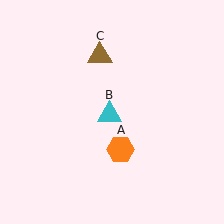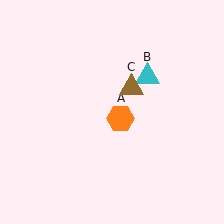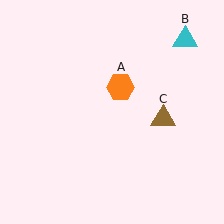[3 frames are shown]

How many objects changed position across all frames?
3 objects changed position: orange hexagon (object A), cyan triangle (object B), brown triangle (object C).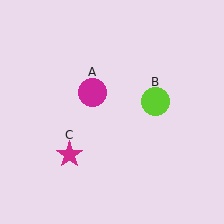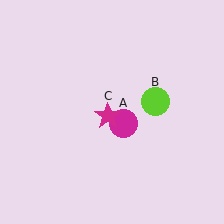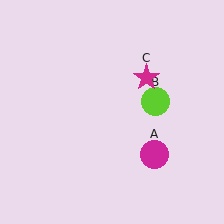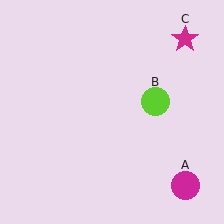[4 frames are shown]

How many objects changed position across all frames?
2 objects changed position: magenta circle (object A), magenta star (object C).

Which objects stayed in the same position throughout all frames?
Lime circle (object B) remained stationary.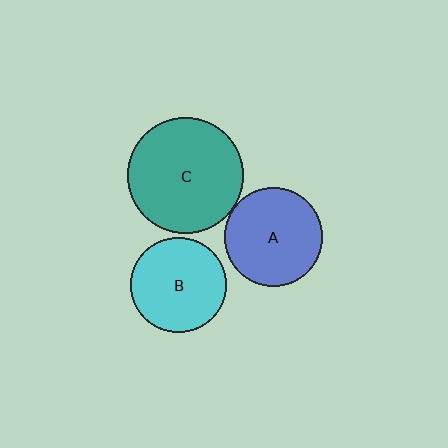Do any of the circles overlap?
No, none of the circles overlap.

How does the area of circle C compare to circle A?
Approximately 1.4 times.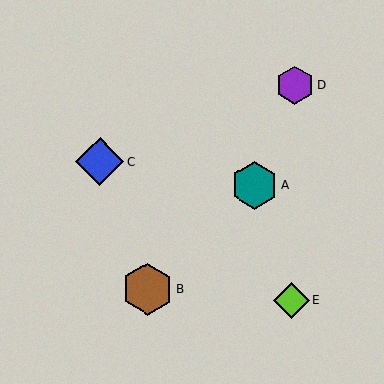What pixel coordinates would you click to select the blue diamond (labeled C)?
Click at (100, 162) to select the blue diamond C.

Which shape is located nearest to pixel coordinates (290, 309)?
The lime diamond (labeled E) at (291, 300) is nearest to that location.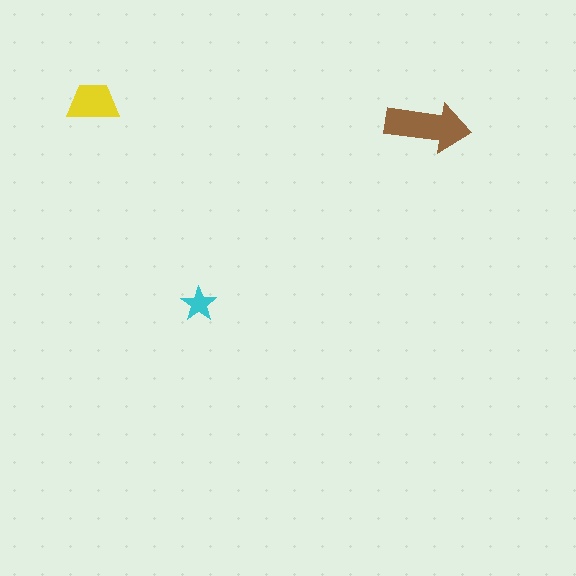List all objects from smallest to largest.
The cyan star, the yellow trapezoid, the brown arrow.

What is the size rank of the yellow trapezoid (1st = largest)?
2nd.